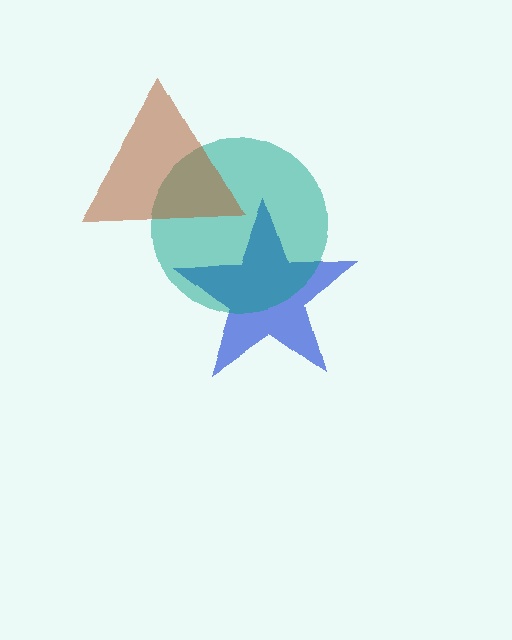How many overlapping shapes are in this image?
There are 3 overlapping shapes in the image.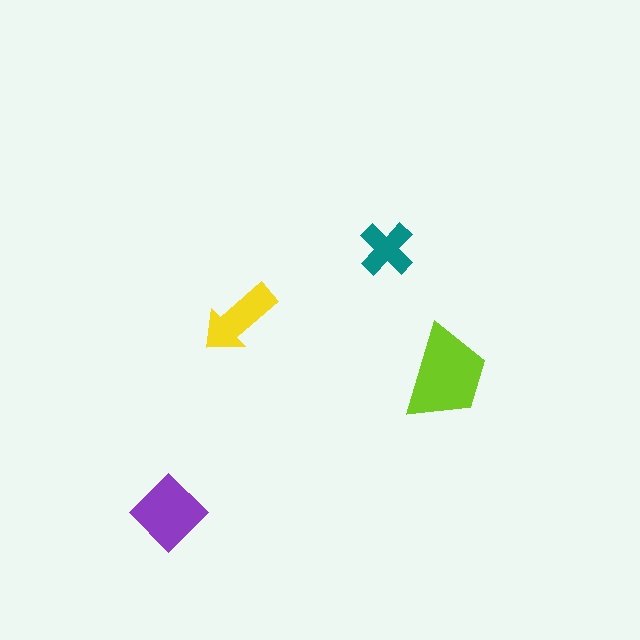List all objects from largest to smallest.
The lime trapezoid, the purple diamond, the yellow arrow, the teal cross.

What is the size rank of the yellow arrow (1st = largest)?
3rd.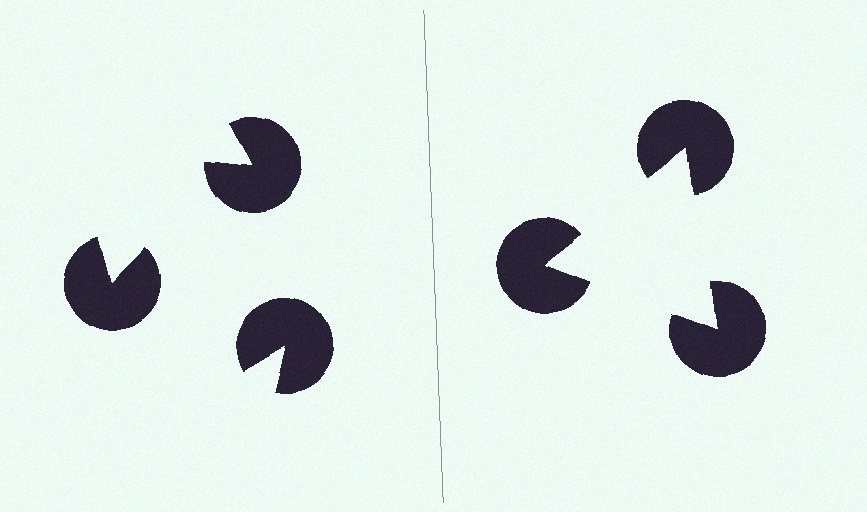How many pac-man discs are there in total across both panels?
6 — 3 on each side.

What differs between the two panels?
The pac-man discs are positioned identically on both sides; only the wedge orientations differ. On the right they align to a triangle; on the left they are misaligned.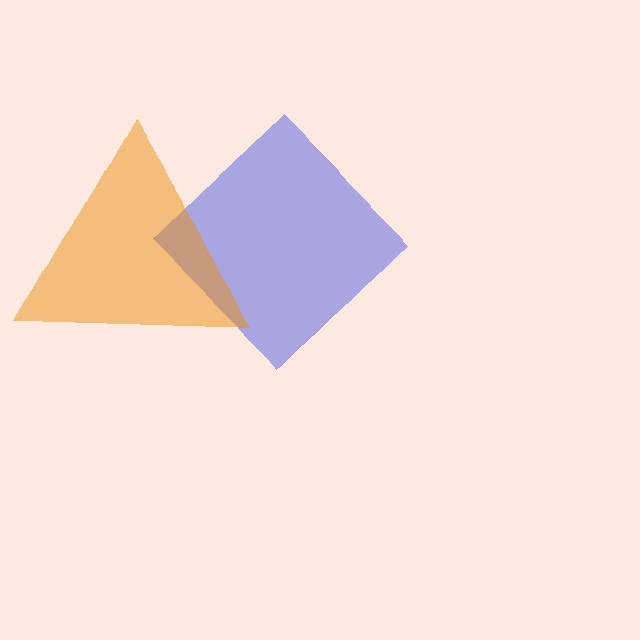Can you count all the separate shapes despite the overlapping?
Yes, there are 2 separate shapes.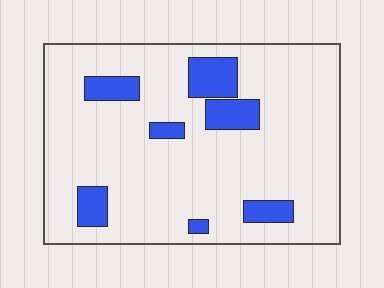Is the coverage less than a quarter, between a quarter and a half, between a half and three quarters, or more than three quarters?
Less than a quarter.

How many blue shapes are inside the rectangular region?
7.